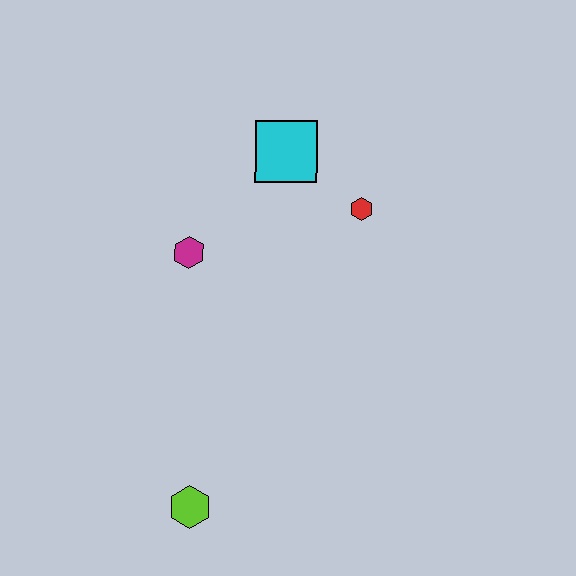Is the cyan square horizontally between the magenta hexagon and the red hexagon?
Yes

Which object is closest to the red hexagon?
The cyan square is closest to the red hexagon.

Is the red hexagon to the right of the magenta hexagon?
Yes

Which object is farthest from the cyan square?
The lime hexagon is farthest from the cyan square.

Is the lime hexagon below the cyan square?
Yes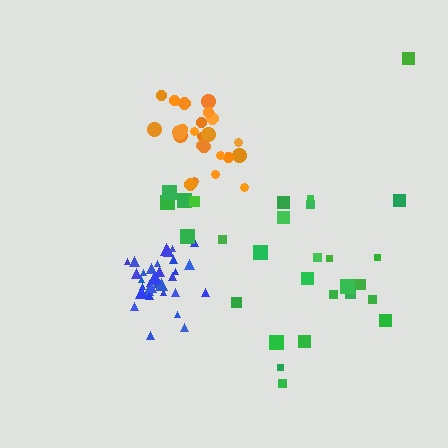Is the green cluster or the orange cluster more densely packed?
Orange.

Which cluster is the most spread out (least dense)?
Green.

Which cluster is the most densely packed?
Blue.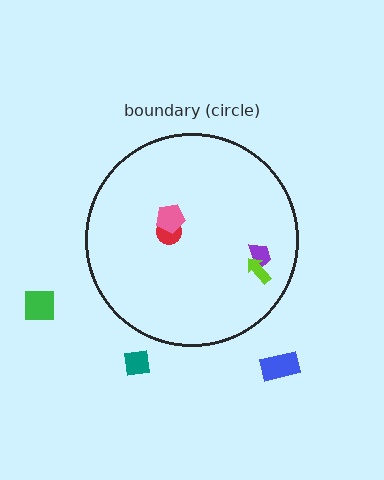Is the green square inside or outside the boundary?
Outside.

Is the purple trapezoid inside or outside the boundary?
Inside.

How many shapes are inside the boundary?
4 inside, 3 outside.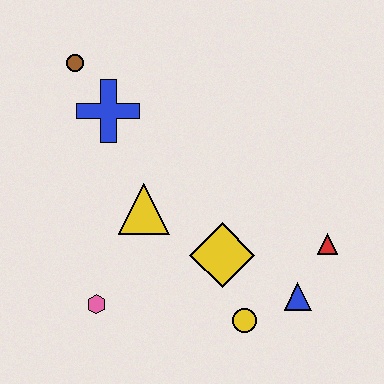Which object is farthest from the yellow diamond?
The brown circle is farthest from the yellow diamond.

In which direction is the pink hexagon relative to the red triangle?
The pink hexagon is to the left of the red triangle.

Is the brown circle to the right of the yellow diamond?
No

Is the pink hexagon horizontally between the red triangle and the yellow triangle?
No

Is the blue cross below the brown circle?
Yes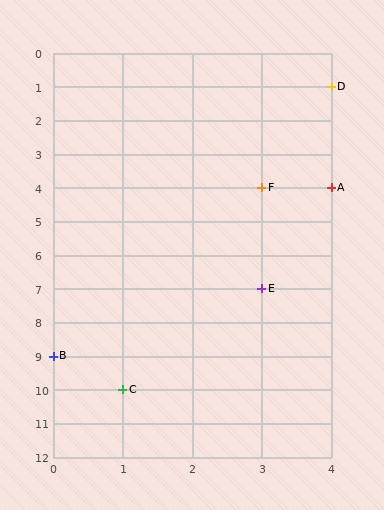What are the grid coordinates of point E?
Point E is at grid coordinates (3, 7).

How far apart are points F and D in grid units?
Points F and D are 1 column and 3 rows apart (about 3.2 grid units diagonally).